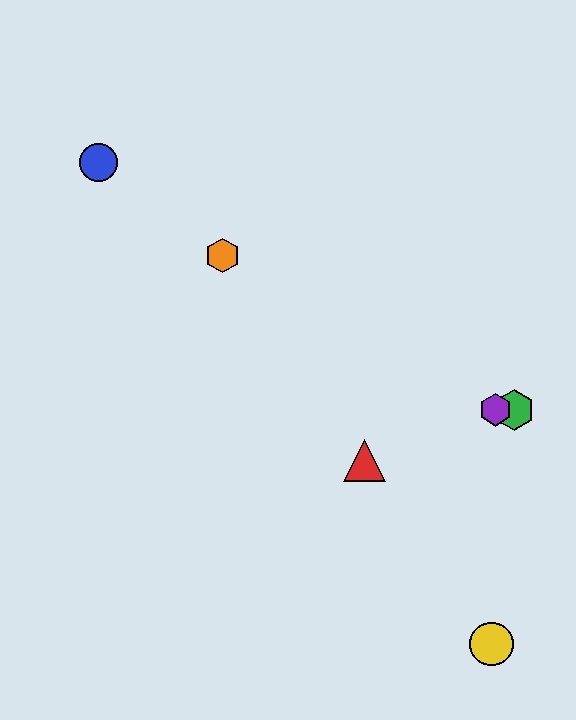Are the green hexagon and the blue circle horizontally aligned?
No, the green hexagon is at y≈410 and the blue circle is at y≈163.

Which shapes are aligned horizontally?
The green hexagon, the purple hexagon are aligned horizontally.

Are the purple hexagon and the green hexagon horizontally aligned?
Yes, both are at y≈410.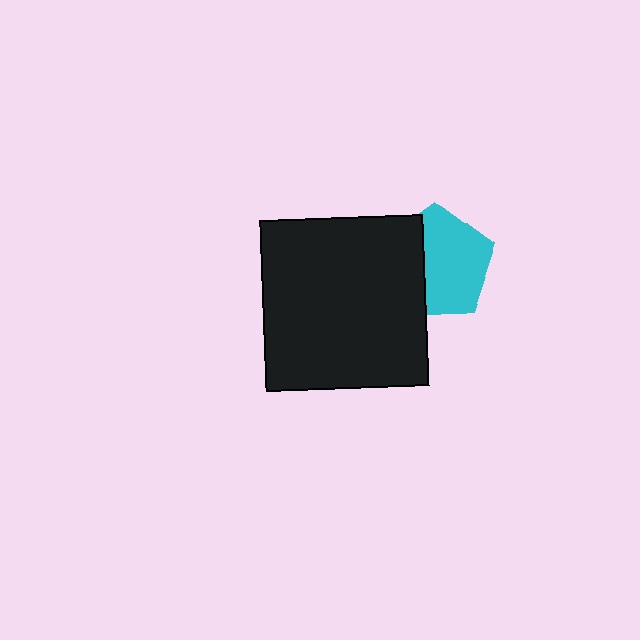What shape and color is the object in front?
The object in front is a black rectangle.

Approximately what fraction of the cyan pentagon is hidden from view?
Roughly 37% of the cyan pentagon is hidden behind the black rectangle.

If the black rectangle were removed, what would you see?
You would see the complete cyan pentagon.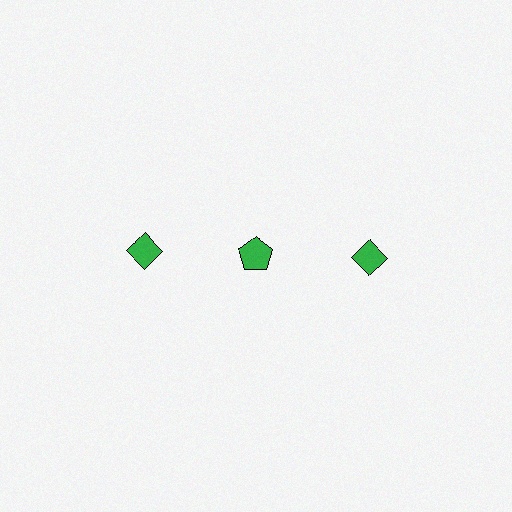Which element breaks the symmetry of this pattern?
The green pentagon in the top row, second from left column breaks the symmetry. All other shapes are green diamonds.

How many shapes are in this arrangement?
There are 3 shapes arranged in a grid pattern.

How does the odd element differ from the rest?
It has a different shape: pentagon instead of diamond.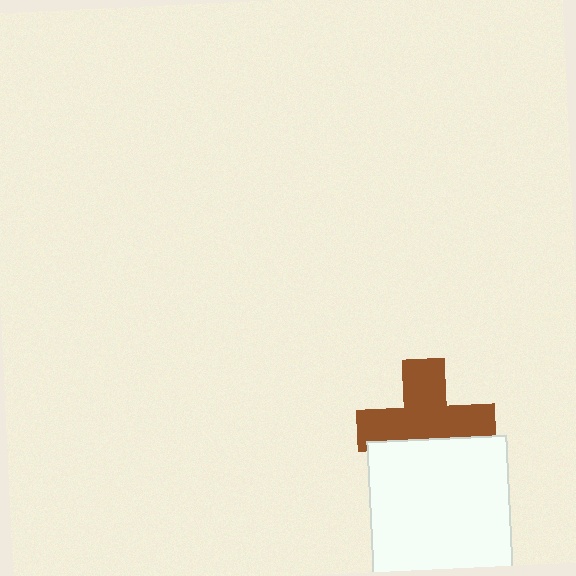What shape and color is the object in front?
The object in front is a white square.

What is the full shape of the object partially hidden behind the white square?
The partially hidden object is a brown cross.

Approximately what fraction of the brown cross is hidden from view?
Roughly 34% of the brown cross is hidden behind the white square.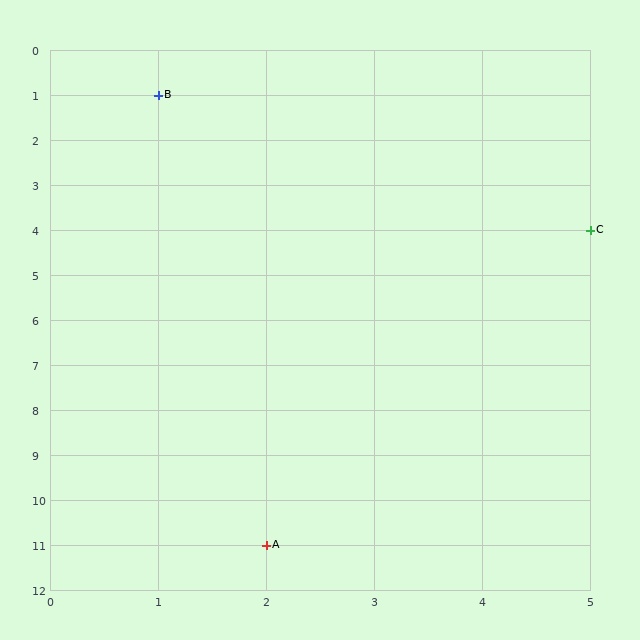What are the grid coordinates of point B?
Point B is at grid coordinates (1, 1).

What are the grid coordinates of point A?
Point A is at grid coordinates (2, 11).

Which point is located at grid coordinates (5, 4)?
Point C is at (5, 4).